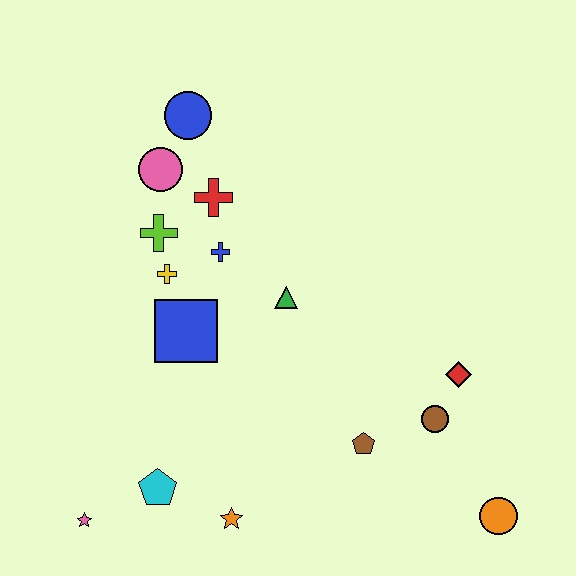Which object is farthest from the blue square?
The orange circle is farthest from the blue square.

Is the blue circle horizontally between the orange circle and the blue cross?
No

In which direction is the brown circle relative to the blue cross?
The brown circle is to the right of the blue cross.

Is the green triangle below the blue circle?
Yes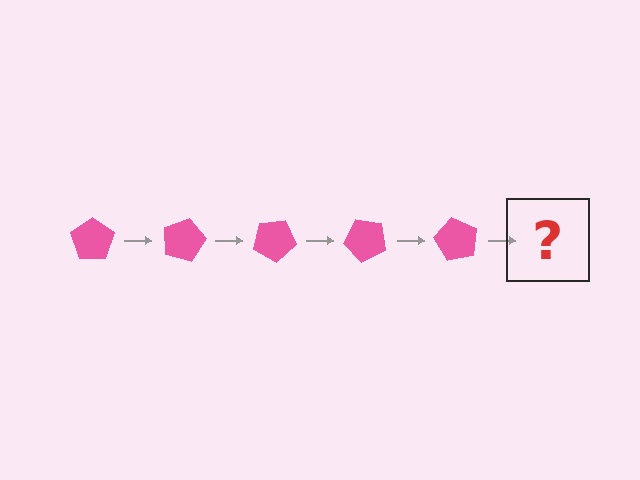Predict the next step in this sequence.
The next step is a pink pentagon rotated 75 degrees.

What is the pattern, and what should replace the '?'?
The pattern is that the pentagon rotates 15 degrees each step. The '?' should be a pink pentagon rotated 75 degrees.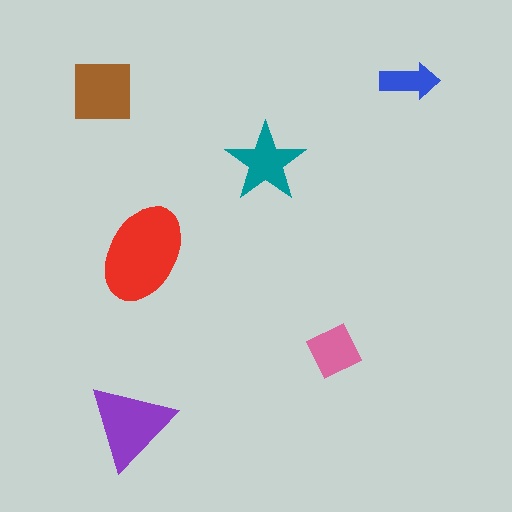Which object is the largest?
The red ellipse.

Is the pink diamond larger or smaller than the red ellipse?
Smaller.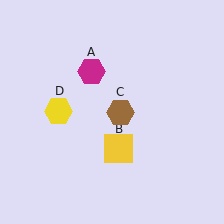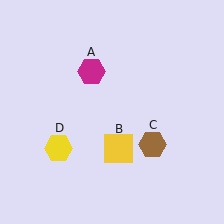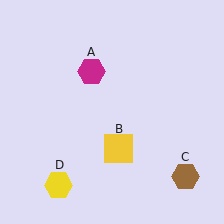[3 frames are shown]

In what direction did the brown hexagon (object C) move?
The brown hexagon (object C) moved down and to the right.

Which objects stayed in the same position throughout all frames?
Magenta hexagon (object A) and yellow square (object B) remained stationary.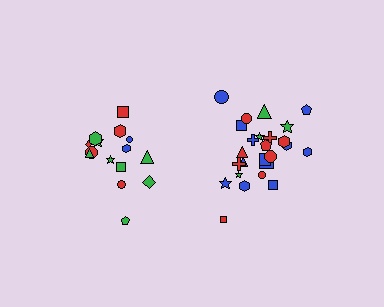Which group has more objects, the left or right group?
The right group.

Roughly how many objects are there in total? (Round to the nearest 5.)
Roughly 40 objects in total.